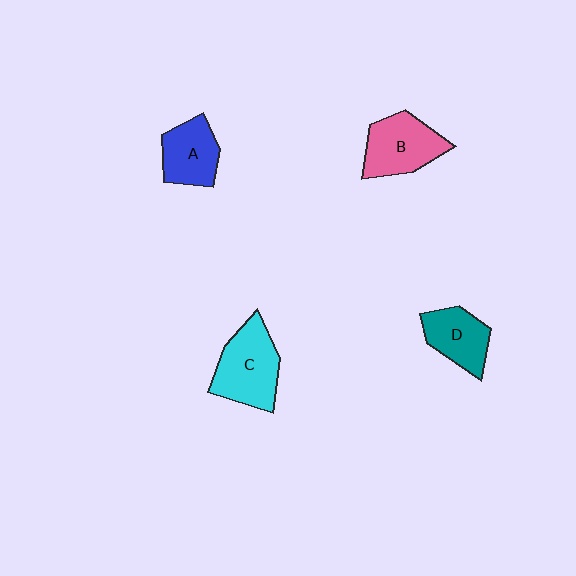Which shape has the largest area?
Shape C (cyan).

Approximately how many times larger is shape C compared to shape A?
Approximately 1.4 times.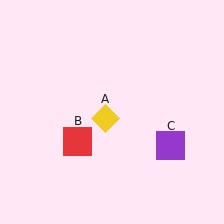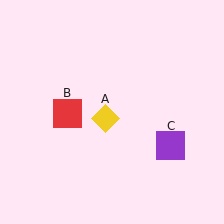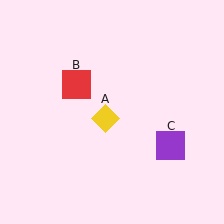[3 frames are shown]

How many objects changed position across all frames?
1 object changed position: red square (object B).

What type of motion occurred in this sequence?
The red square (object B) rotated clockwise around the center of the scene.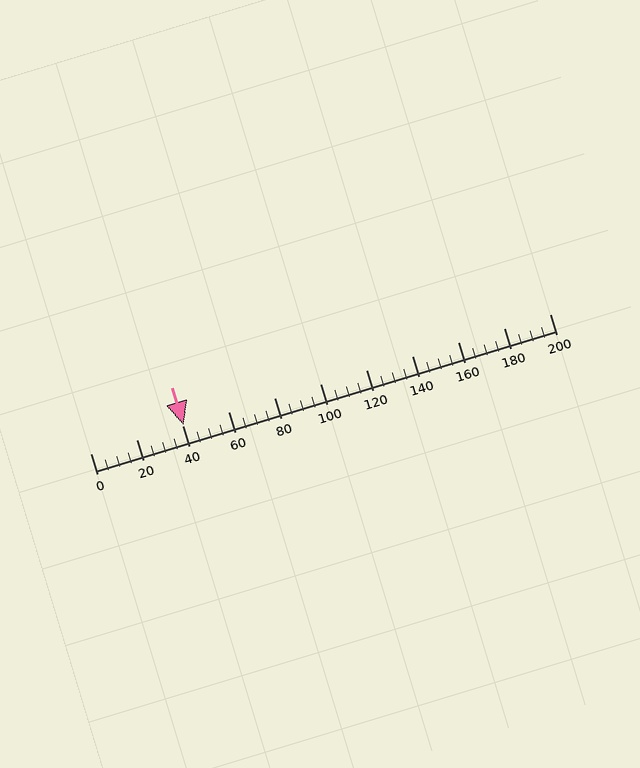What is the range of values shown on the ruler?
The ruler shows values from 0 to 200.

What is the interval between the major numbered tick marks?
The major tick marks are spaced 20 units apart.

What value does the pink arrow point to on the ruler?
The pink arrow points to approximately 41.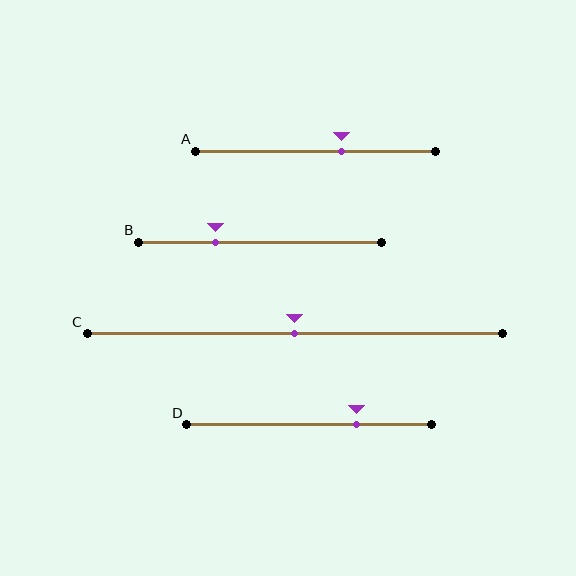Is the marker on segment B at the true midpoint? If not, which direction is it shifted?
No, the marker on segment B is shifted to the left by about 18% of the segment length.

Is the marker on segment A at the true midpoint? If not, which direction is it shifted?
No, the marker on segment A is shifted to the right by about 11% of the segment length.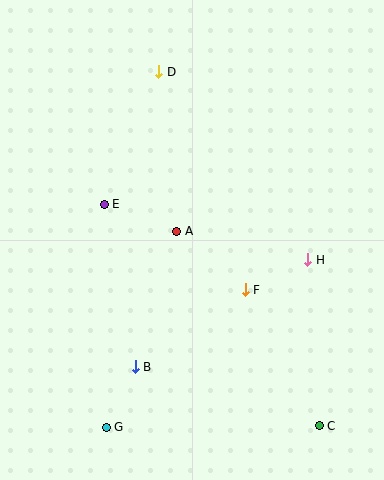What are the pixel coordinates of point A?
Point A is at (177, 231).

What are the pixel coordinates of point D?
Point D is at (159, 72).